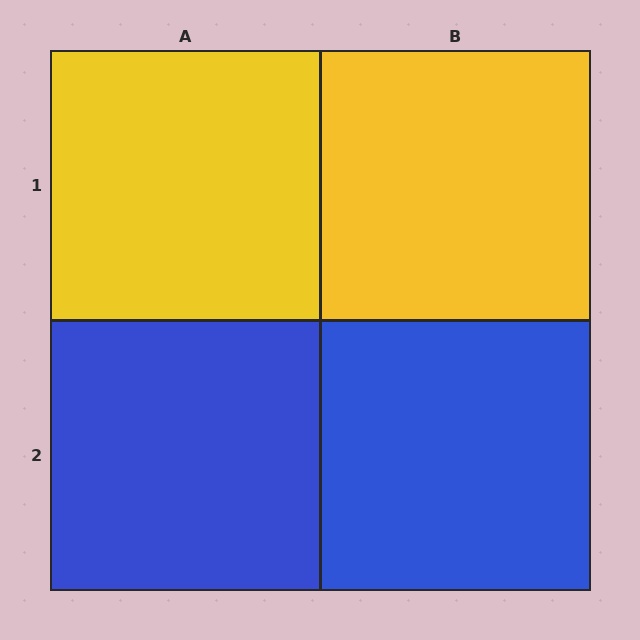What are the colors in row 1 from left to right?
Yellow, yellow.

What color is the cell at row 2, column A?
Blue.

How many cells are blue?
2 cells are blue.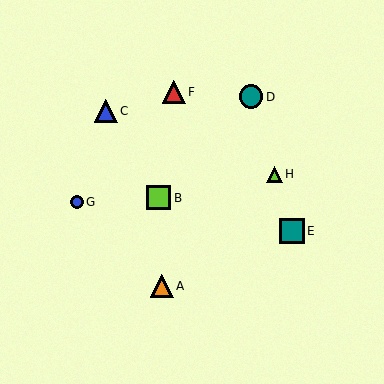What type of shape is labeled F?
Shape F is a red triangle.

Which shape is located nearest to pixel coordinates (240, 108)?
The teal circle (labeled D) at (251, 97) is nearest to that location.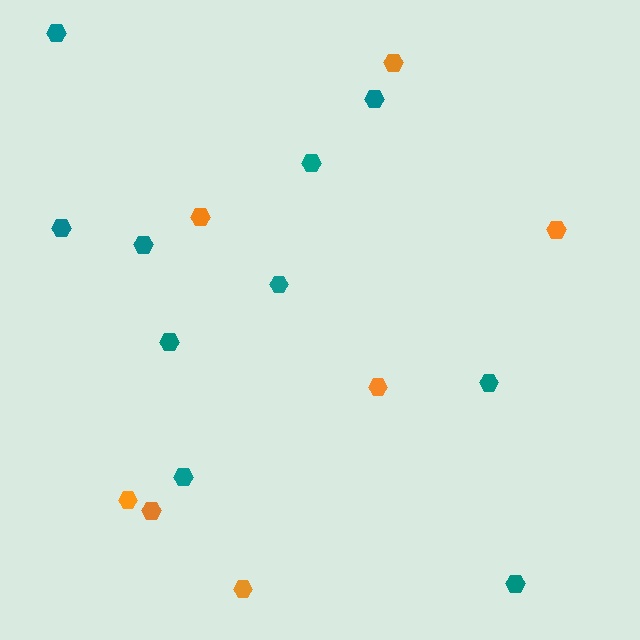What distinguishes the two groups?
There are 2 groups: one group of orange hexagons (7) and one group of teal hexagons (10).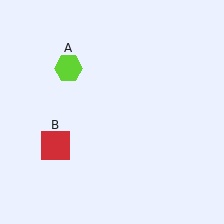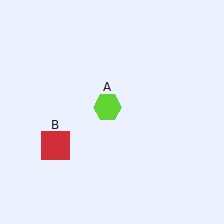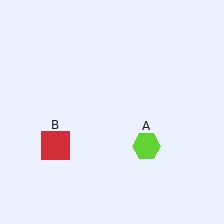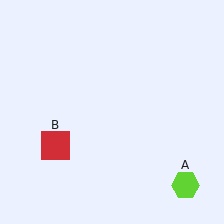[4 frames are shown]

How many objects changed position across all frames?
1 object changed position: lime hexagon (object A).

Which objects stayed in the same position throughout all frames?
Red square (object B) remained stationary.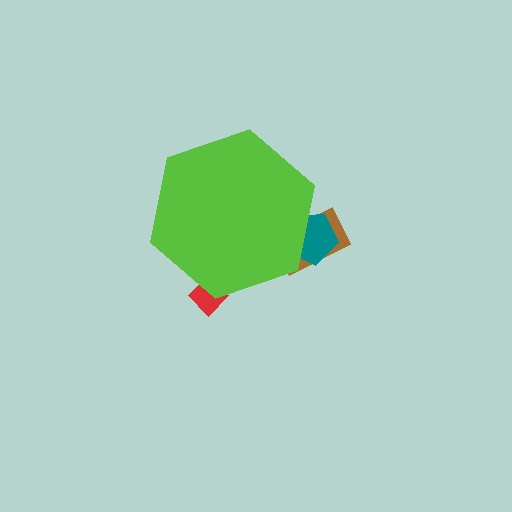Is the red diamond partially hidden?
Yes, the red diamond is partially hidden behind the lime hexagon.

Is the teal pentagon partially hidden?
Yes, the teal pentagon is partially hidden behind the lime hexagon.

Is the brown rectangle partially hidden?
Yes, the brown rectangle is partially hidden behind the lime hexagon.